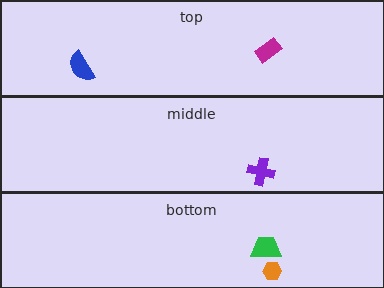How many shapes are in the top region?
2.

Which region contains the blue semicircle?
The top region.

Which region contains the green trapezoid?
The bottom region.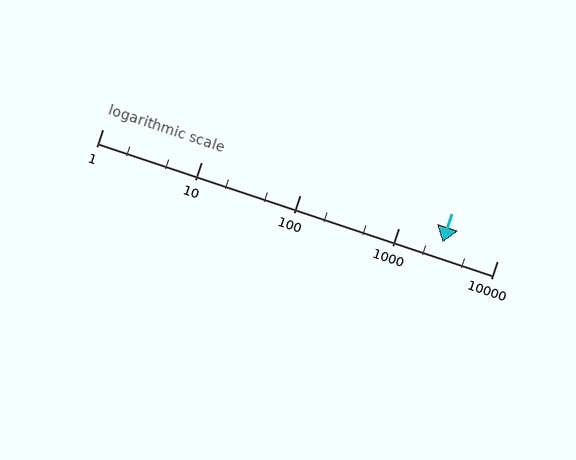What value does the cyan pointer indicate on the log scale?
The pointer indicates approximately 2800.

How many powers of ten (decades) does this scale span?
The scale spans 4 decades, from 1 to 10000.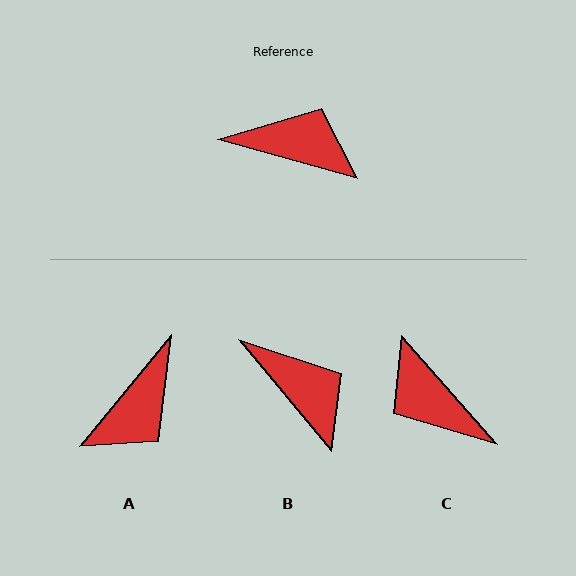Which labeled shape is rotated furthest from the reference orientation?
C, about 147 degrees away.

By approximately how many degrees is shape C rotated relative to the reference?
Approximately 147 degrees counter-clockwise.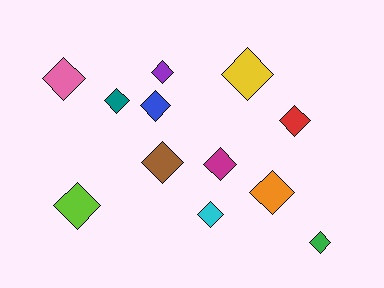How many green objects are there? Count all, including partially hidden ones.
There is 1 green object.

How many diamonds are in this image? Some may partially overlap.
There are 12 diamonds.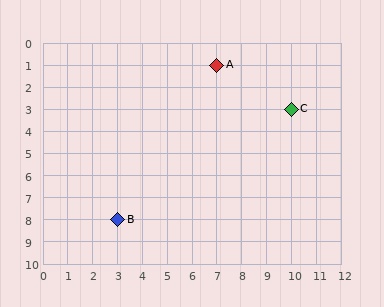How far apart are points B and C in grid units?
Points B and C are 7 columns and 5 rows apart (about 8.6 grid units diagonally).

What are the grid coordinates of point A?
Point A is at grid coordinates (7, 1).